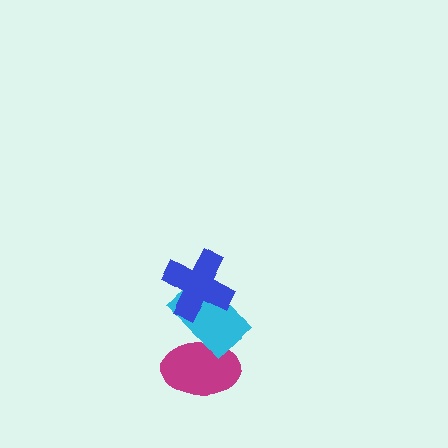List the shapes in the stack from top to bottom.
From top to bottom: the blue cross, the cyan rectangle, the magenta ellipse.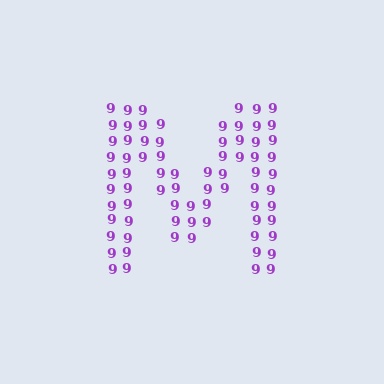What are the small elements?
The small elements are digit 9's.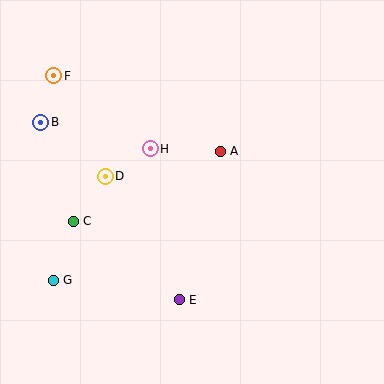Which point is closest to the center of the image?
Point A at (220, 151) is closest to the center.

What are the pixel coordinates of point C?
Point C is at (73, 221).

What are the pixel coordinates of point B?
Point B is at (41, 122).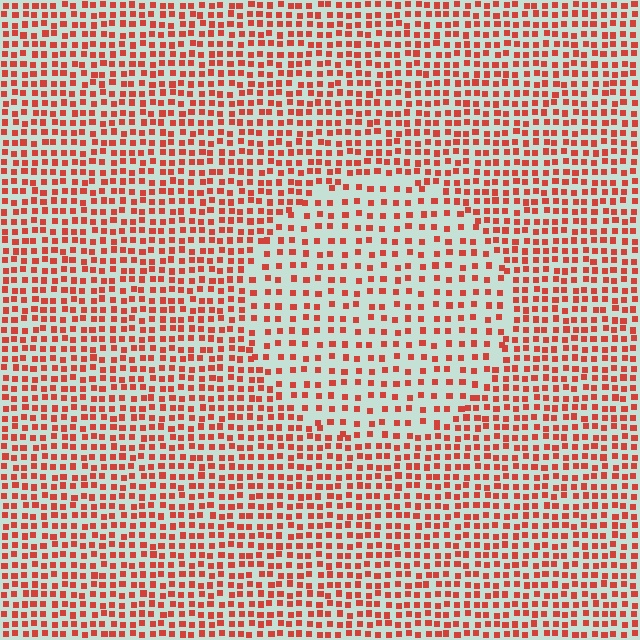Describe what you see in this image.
The image contains small red elements arranged at two different densities. A circle-shaped region is visible where the elements are less densely packed than the surrounding area.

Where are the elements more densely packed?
The elements are more densely packed outside the circle boundary.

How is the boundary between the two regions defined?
The boundary is defined by a change in element density (approximately 1.7x ratio). All elements are the same color, size, and shape.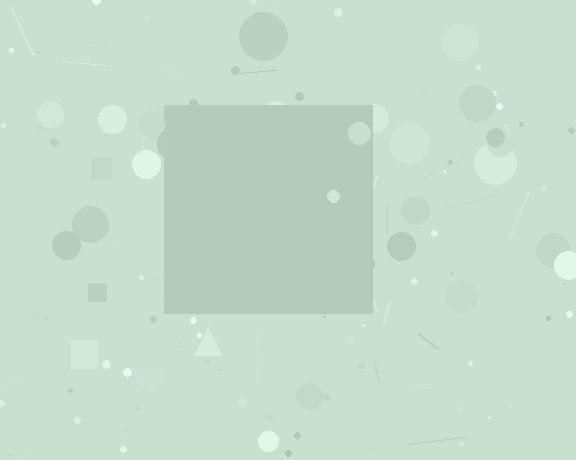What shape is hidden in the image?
A square is hidden in the image.